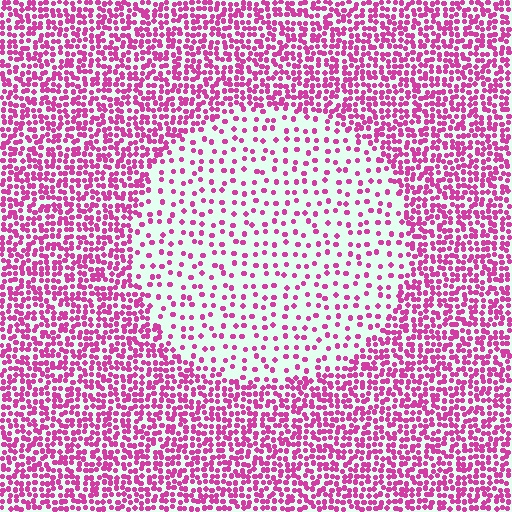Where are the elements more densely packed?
The elements are more densely packed outside the circle boundary.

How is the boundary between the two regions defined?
The boundary is defined by a change in element density (approximately 2.7x ratio). All elements are the same color, size, and shape.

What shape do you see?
I see a circle.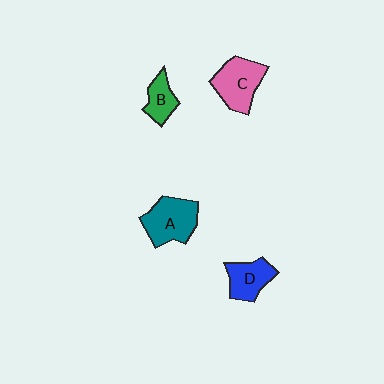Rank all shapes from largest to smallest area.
From largest to smallest: A (teal), C (pink), D (blue), B (green).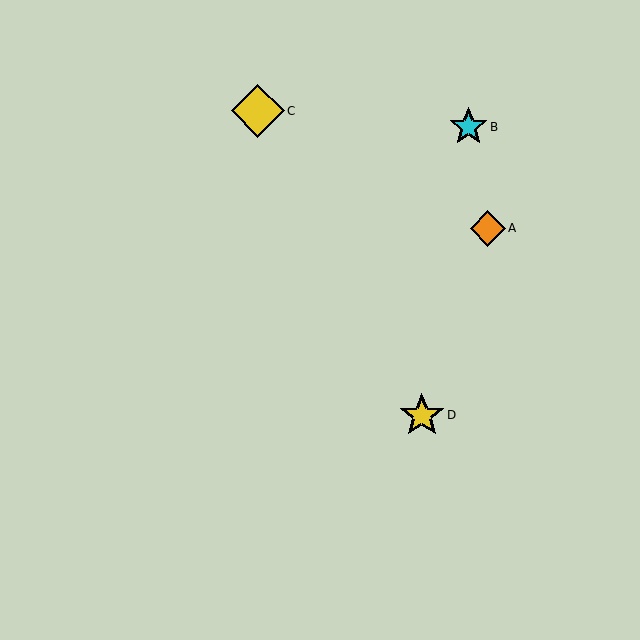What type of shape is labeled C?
Shape C is a yellow diamond.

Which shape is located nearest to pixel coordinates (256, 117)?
The yellow diamond (labeled C) at (258, 111) is nearest to that location.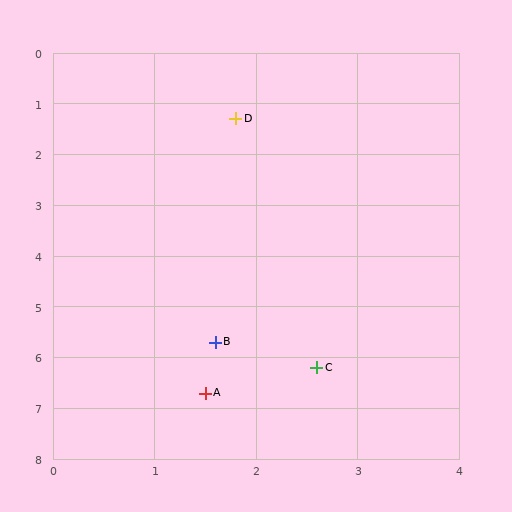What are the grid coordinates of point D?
Point D is at approximately (1.8, 1.3).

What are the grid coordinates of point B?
Point B is at approximately (1.6, 5.7).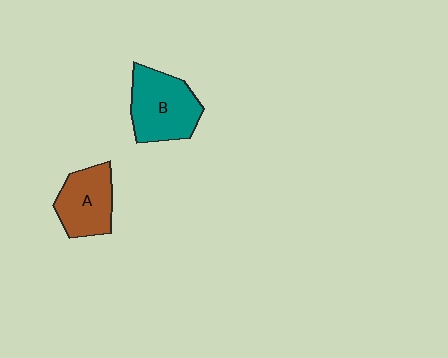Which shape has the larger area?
Shape B (teal).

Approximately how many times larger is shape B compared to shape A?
Approximately 1.2 times.